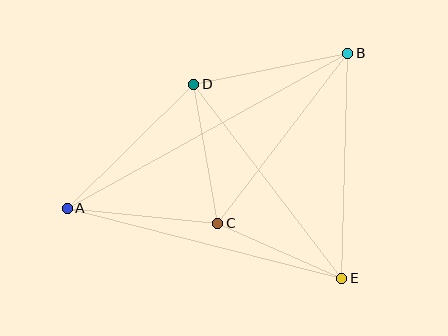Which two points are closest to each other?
Points C and E are closest to each other.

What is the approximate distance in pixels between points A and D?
The distance between A and D is approximately 177 pixels.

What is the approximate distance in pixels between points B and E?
The distance between B and E is approximately 225 pixels.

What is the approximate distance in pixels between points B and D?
The distance between B and D is approximately 157 pixels.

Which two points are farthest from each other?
Points A and B are farthest from each other.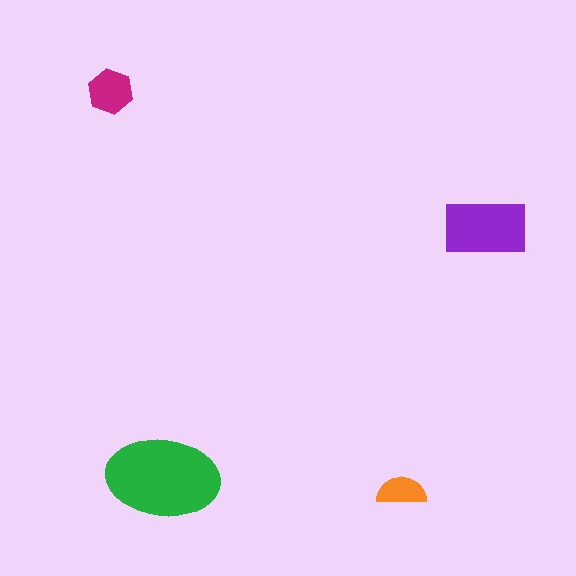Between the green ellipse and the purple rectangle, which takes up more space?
The green ellipse.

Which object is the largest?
The green ellipse.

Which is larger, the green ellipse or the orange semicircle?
The green ellipse.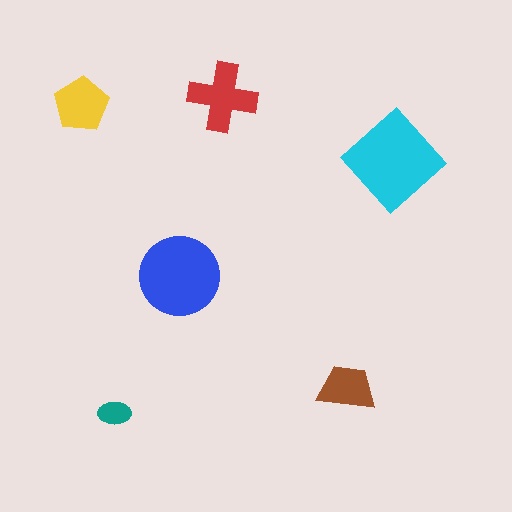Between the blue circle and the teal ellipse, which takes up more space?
The blue circle.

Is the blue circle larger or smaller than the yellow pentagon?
Larger.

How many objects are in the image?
There are 6 objects in the image.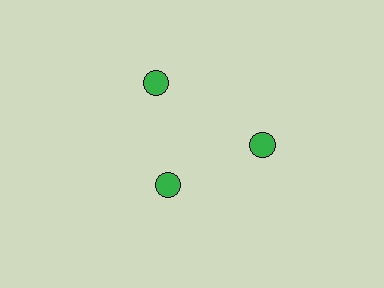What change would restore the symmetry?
The symmetry would be restored by moving it outward, back onto the ring so that all 3 circles sit at equal angles and equal distance from the center.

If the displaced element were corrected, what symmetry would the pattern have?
It would have 3-fold rotational symmetry — the pattern would map onto itself every 120 degrees.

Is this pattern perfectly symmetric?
No. The 3 green circles are arranged in a ring, but one element near the 7 o'clock position is pulled inward toward the center, breaking the 3-fold rotational symmetry.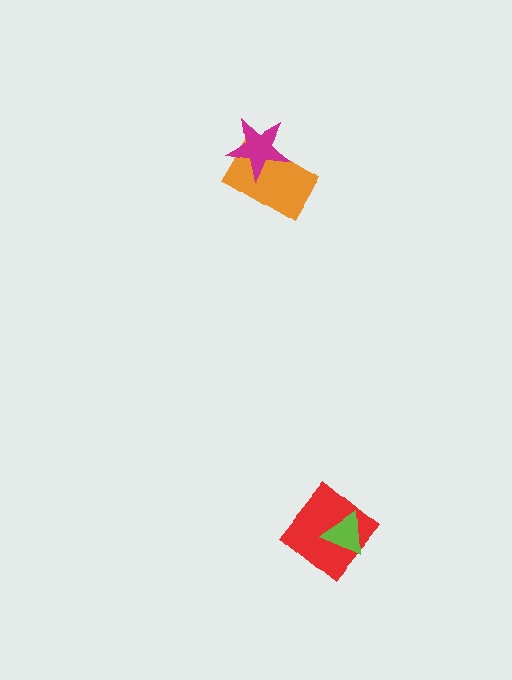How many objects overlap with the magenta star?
1 object overlaps with the magenta star.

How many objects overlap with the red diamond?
1 object overlaps with the red diamond.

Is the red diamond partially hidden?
Yes, it is partially covered by another shape.